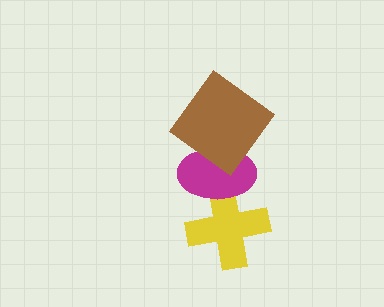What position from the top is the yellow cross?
The yellow cross is 3rd from the top.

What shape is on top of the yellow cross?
The magenta ellipse is on top of the yellow cross.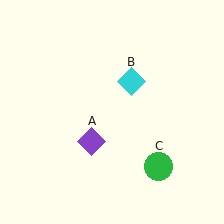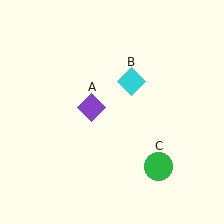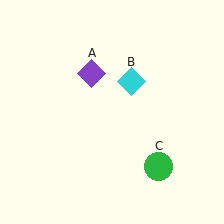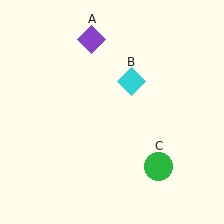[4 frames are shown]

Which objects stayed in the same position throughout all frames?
Cyan diamond (object B) and green circle (object C) remained stationary.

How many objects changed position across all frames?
1 object changed position: purple diamond (object A).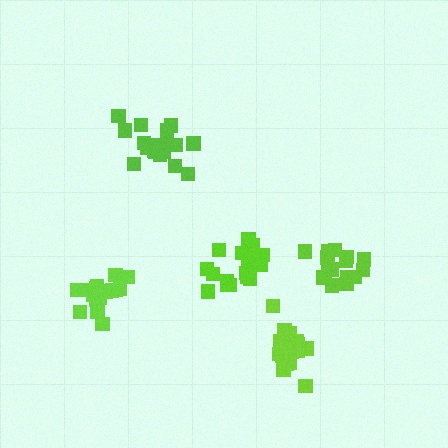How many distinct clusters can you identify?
There are 5 distinct clusters.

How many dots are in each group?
Group 1: 16 dots, Group 2: 17 dots, Group 3: 18 dots, Group 4: 19 dots, Group 5: 18 dots (88 total).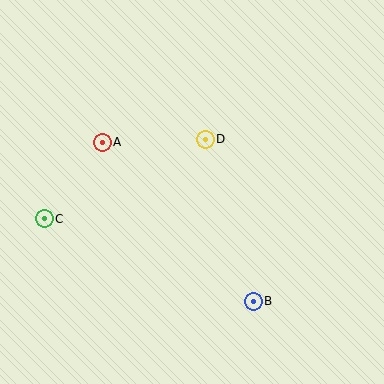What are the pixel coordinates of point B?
Point B is at (253, 302).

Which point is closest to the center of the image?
Point D at (205, 139) is closest to the center.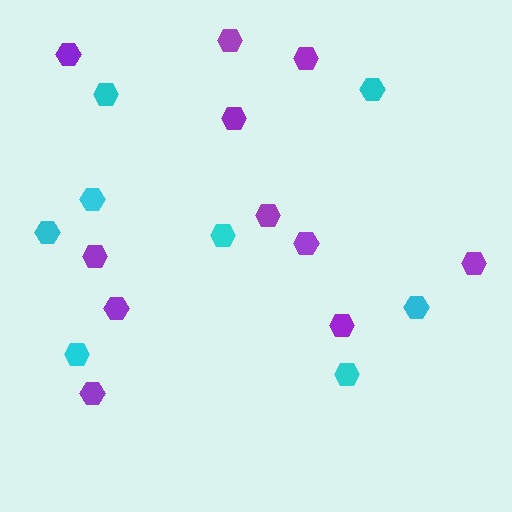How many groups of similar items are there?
There are 2 groups: one group of purple hexagons (11) and one group of cyan hexagons (8).